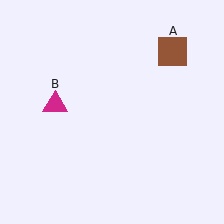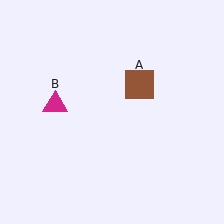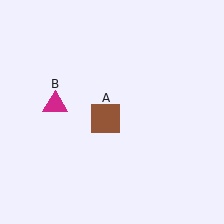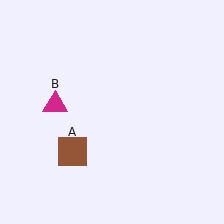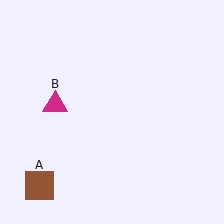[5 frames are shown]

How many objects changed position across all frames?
1 object changed position: brown square (object A).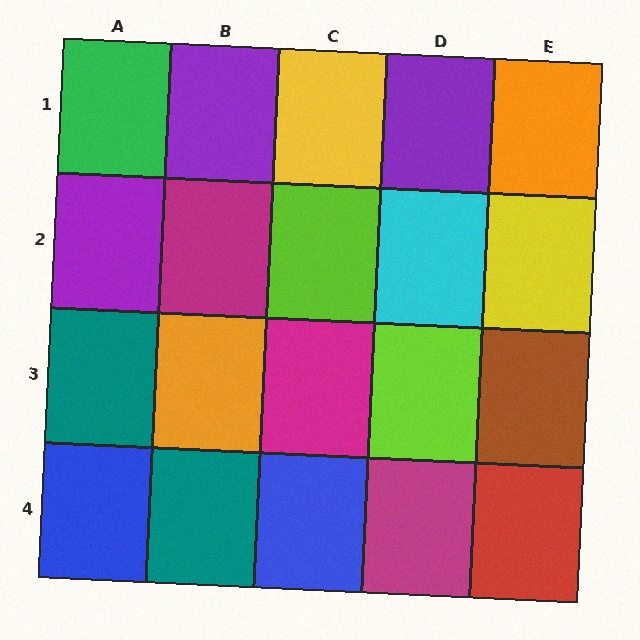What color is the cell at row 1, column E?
Orange.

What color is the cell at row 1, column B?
Purple.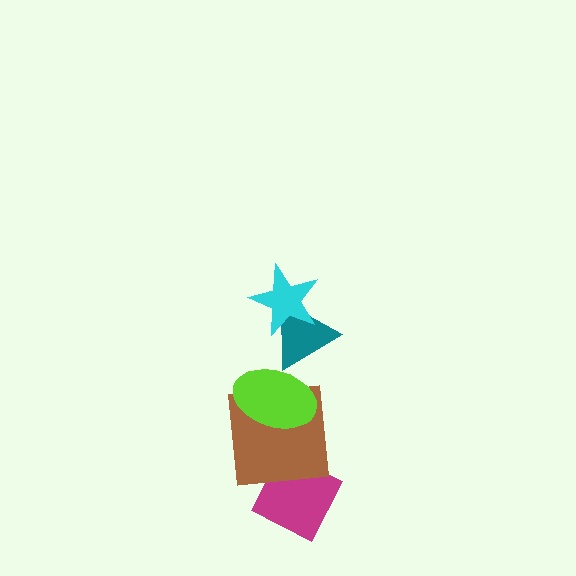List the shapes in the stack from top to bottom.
From top to bottom: the cyan star, the teal triangle, the lime ellipse, the brown square, the magenta diamond.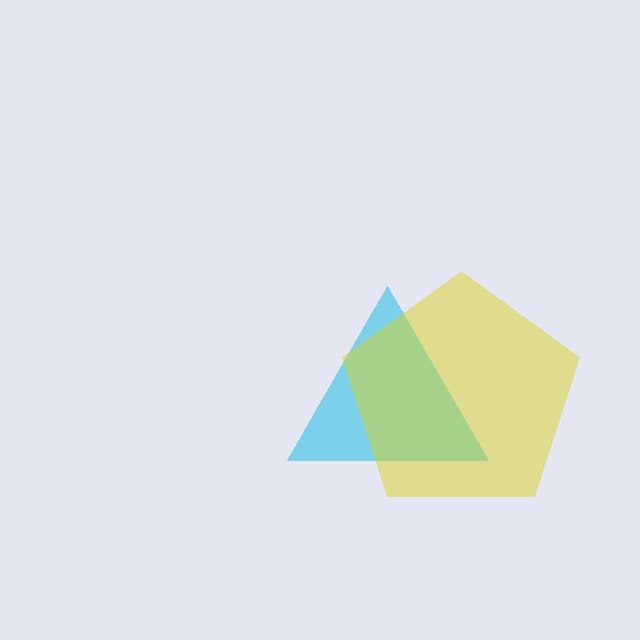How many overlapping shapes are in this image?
There are 2 overlapping shapes in the image.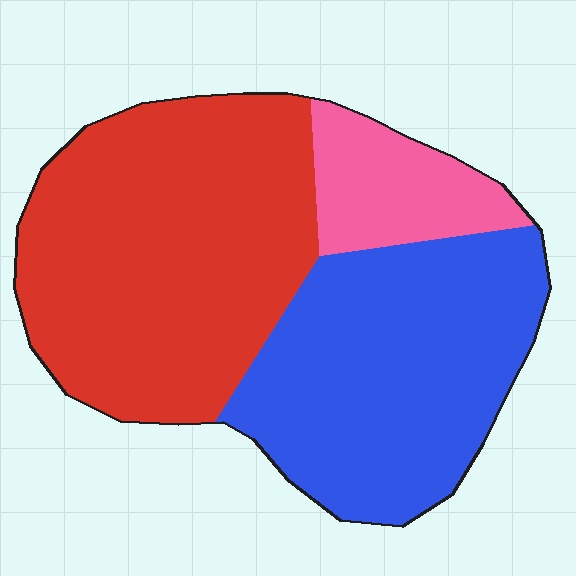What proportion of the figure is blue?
Blue takes up about two fifths (2/5) of the figure.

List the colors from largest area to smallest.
From largest to smallest: red, blue, pink.